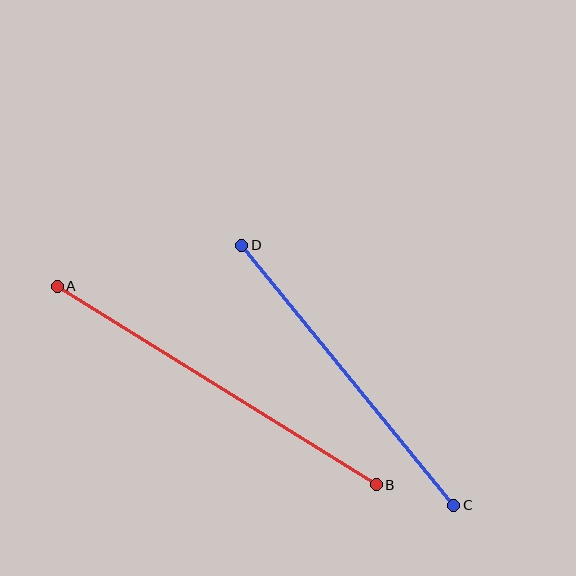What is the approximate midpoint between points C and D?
The midpoint is at approximately (348, 375) pixels.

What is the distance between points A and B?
The distance is approximately 376 pixels.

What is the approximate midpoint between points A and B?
The midpoint is at approximately (217, 385) pixels.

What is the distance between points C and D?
The distance is approximately 336 pixels.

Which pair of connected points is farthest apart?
Points A and B are farthest apart.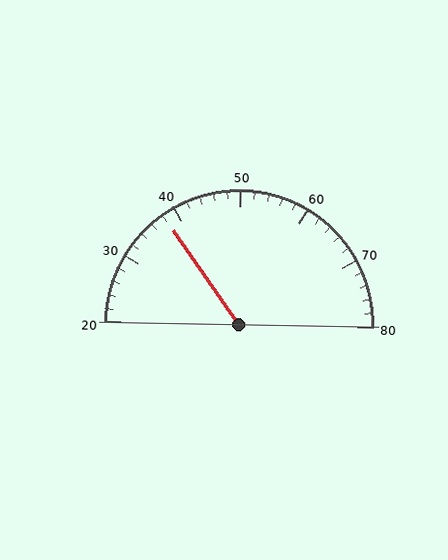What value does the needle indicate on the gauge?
The needle indicates approximately 38.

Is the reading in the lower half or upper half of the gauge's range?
The reading is in the lower half of the range (20 to 80).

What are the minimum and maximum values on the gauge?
The gauge ranges from 20 to 80.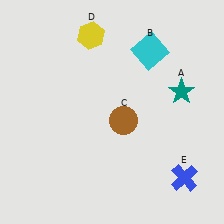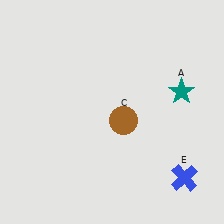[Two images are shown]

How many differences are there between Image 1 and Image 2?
There are 2 differences between the two images.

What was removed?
The yellow hexagon (D), the cyan square (B) were removed in Image 2.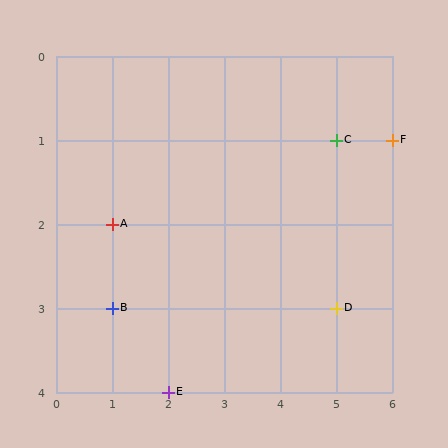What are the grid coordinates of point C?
Point C is at grid coordinates (5, 1).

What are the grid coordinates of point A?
Point A is at grid coordinates (1, 2).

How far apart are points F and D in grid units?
Points F and D are 1 column and 2 rows apart (about 2.2 grid units diagonally).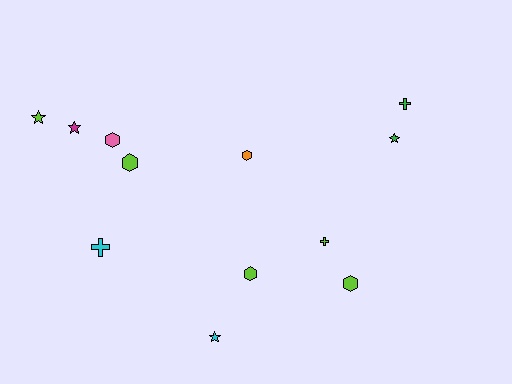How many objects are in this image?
There are 12 objects.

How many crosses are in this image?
There are 3 crosses.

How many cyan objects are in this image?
There are 2 cyan objects.